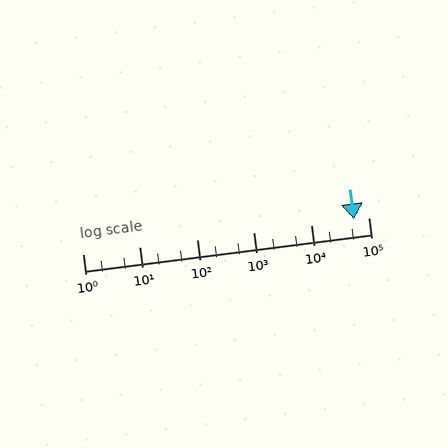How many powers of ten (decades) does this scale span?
The scale spans 5 decades, from 1 to 100000.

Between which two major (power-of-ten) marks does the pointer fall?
The pointer is between 10000 and 100000.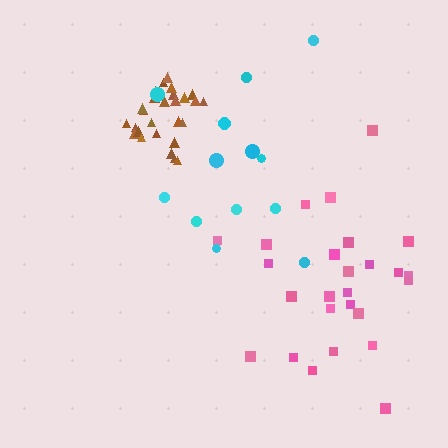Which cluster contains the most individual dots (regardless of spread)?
Brown (27).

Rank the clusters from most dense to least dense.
brown, pink, cyan.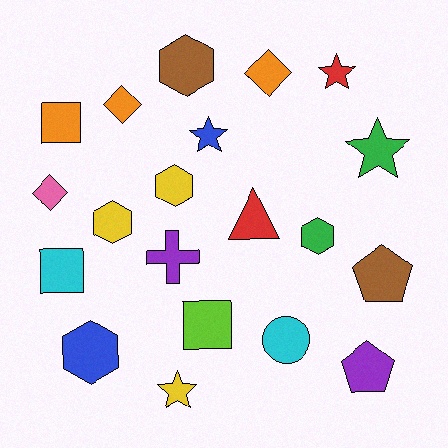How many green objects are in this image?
There are 2 green objects.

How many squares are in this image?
There are 3 squares.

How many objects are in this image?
There are 20 objects.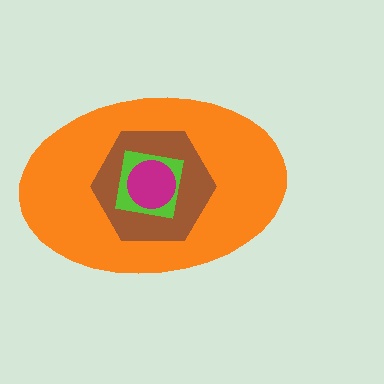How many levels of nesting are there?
4.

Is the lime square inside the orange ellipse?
Yes.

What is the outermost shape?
The orange ellipse.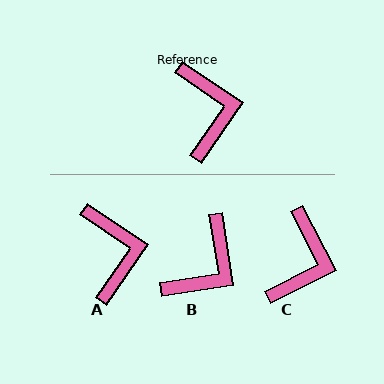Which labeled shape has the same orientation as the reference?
A.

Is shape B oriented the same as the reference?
No, it is off by about 47 degrees.